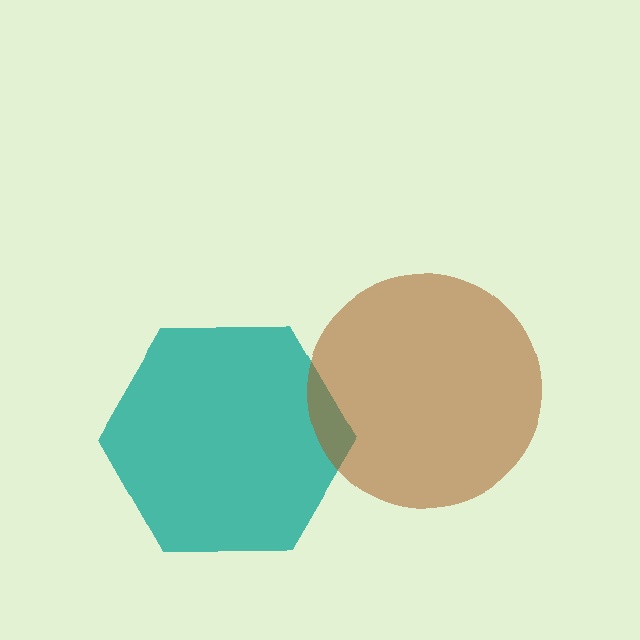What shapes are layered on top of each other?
The layered shapes are: a teal hexagon, a brown circle.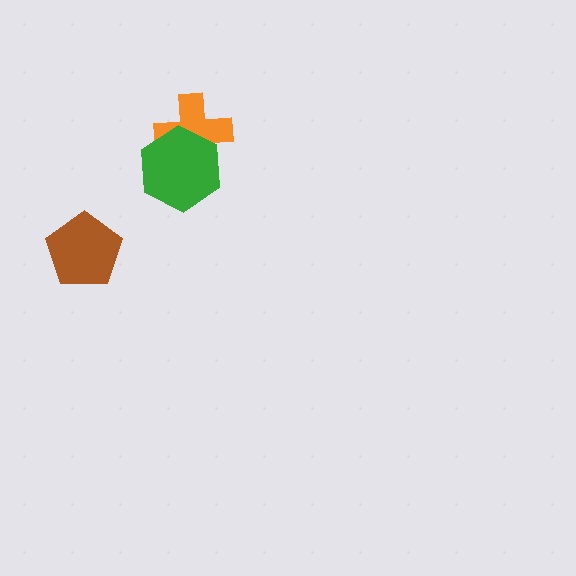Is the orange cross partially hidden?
Yes, it is partially covered by another shape.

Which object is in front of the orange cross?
The green hexagon is in front of the orange cross.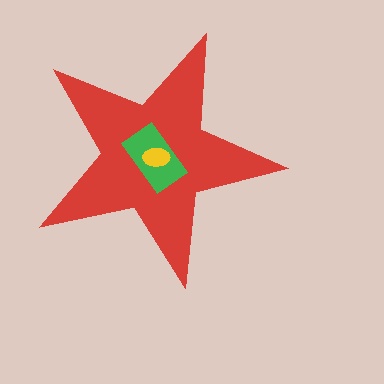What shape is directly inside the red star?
The green rectangle.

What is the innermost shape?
The yellow ellipse.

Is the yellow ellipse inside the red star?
Yes.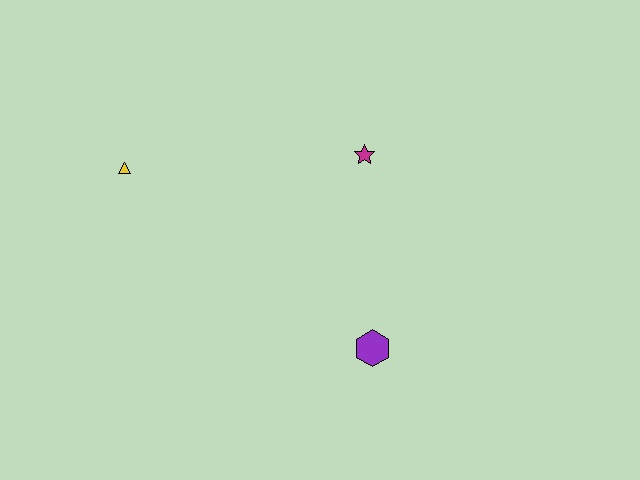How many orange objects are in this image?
There are no orange objects.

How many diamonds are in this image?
There are no diamonds.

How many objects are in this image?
There are 3 objects.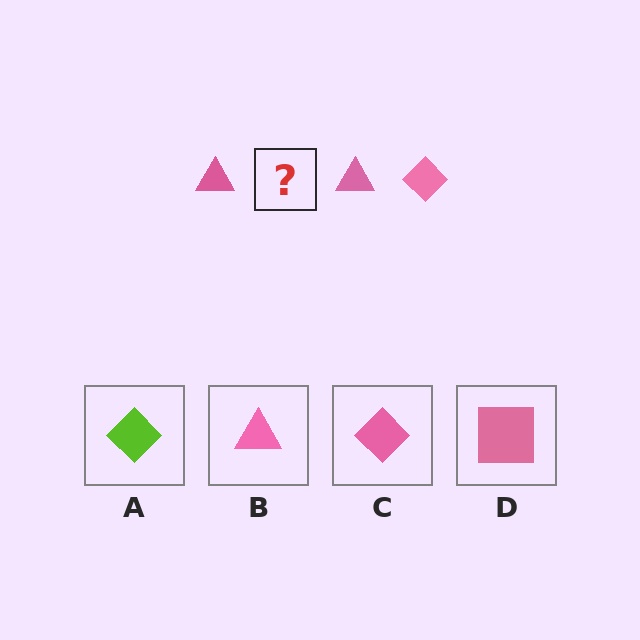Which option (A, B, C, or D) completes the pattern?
C.